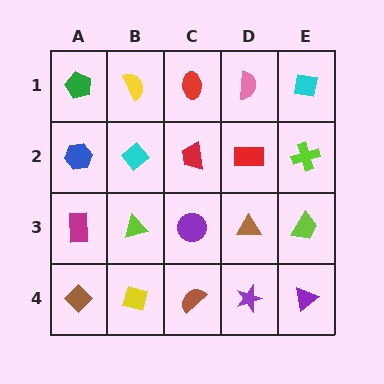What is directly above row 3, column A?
A blue hexagon.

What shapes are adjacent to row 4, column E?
A lime trapezoid (row 3, column E), a purple star (row 4, column D).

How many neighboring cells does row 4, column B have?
3.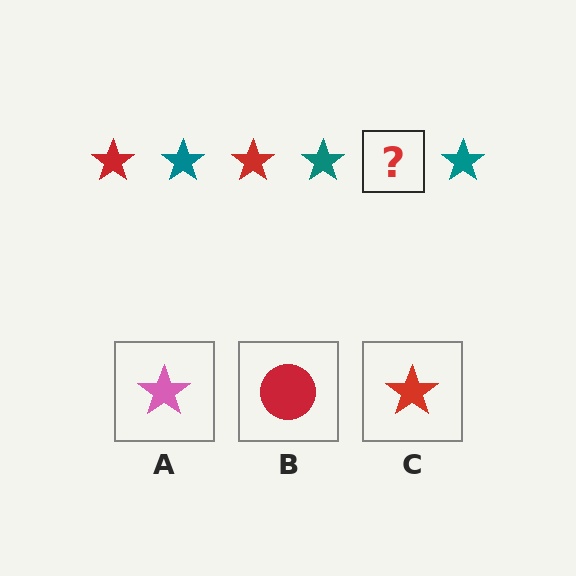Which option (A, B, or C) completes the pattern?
C.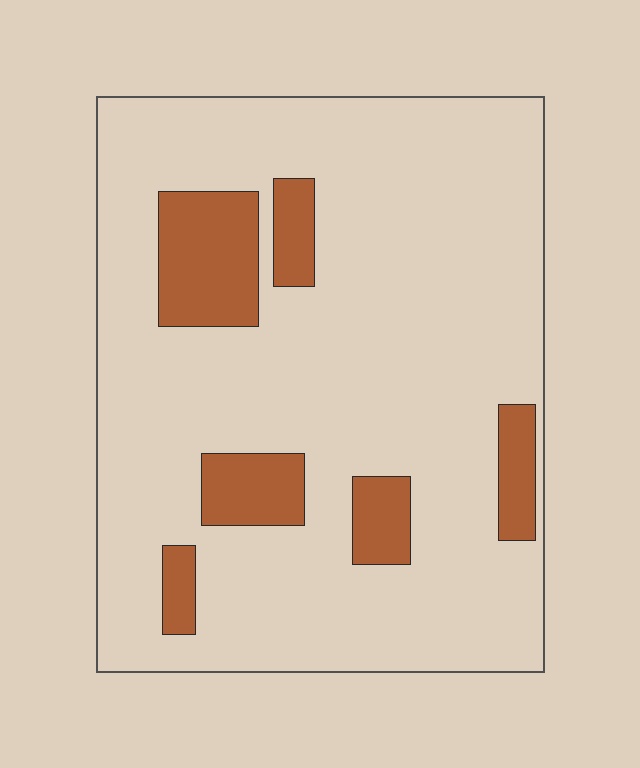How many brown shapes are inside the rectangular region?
6.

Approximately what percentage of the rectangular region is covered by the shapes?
Approximately 15%.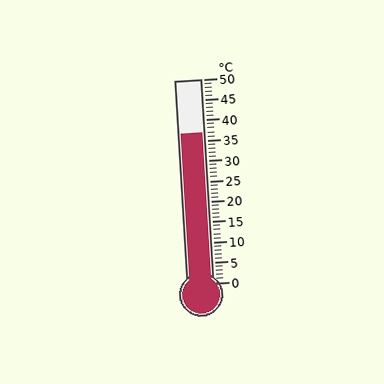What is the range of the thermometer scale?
The thermometer scale ranges from 0°C to 50°C.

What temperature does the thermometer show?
The thermometer shows approximately 37°C.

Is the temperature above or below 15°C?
The temperature is above 15°C.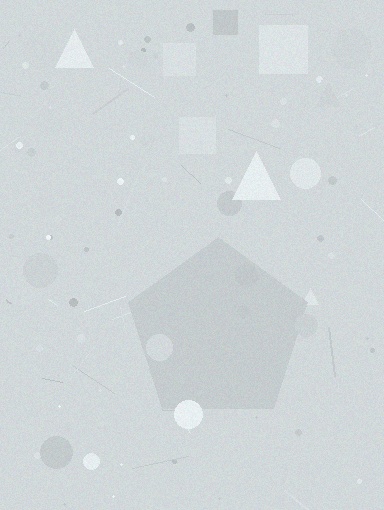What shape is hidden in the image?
A pentagon is hidden in the image.